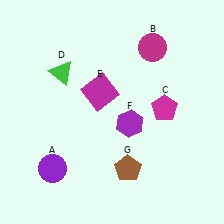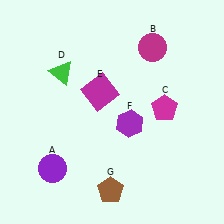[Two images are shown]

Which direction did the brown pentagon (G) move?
The brown pentagon (G) moved down.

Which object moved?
The brown pentagon (G) moved down.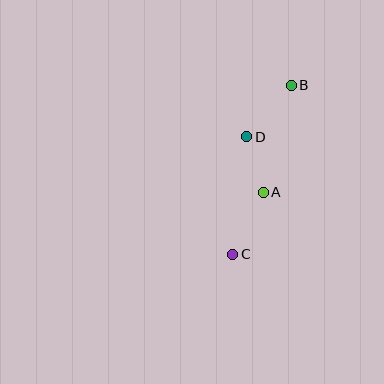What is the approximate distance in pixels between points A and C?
The distance between A and C is approximately 69 pixels.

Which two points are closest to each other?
Points A and D are closest to each other.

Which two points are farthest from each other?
Points B and C are farthest from each other.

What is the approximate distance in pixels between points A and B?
The distance between A and B is approximately 111 pixels.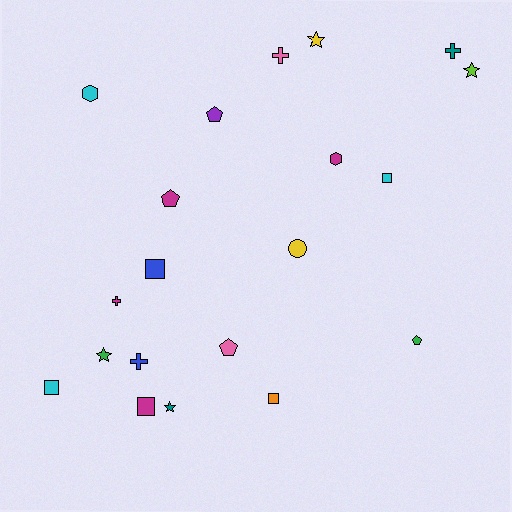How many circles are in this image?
There is 1 circle.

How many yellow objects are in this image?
There are 2 yellow objects.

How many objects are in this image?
There are 20 objects.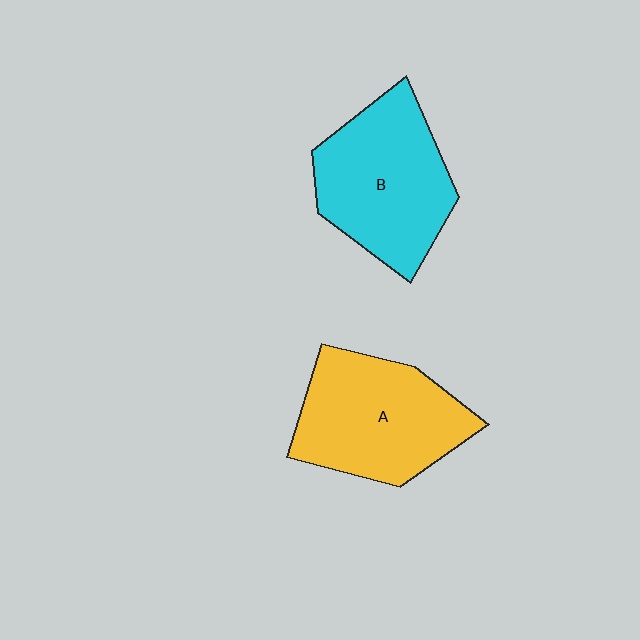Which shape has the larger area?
Shape B (cyan).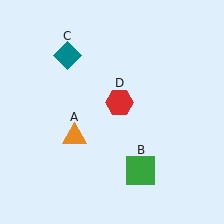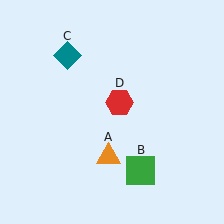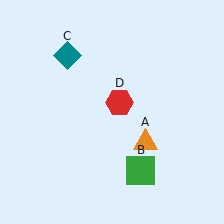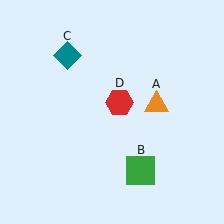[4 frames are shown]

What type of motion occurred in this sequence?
The orange triangle (object A) rotated counterclockwise around the center of the scene.